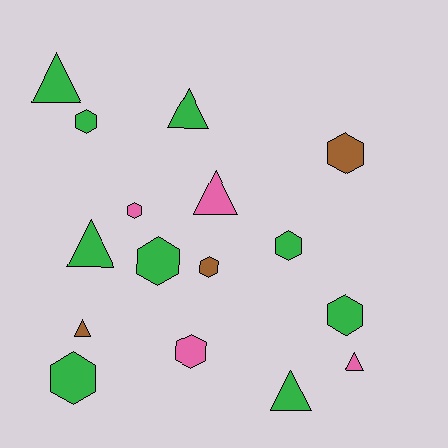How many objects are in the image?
There are 16 objects.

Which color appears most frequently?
Green, with 9 objects.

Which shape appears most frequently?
Hexagon, with 9 objects.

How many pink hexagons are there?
There are 2 pink hexagons.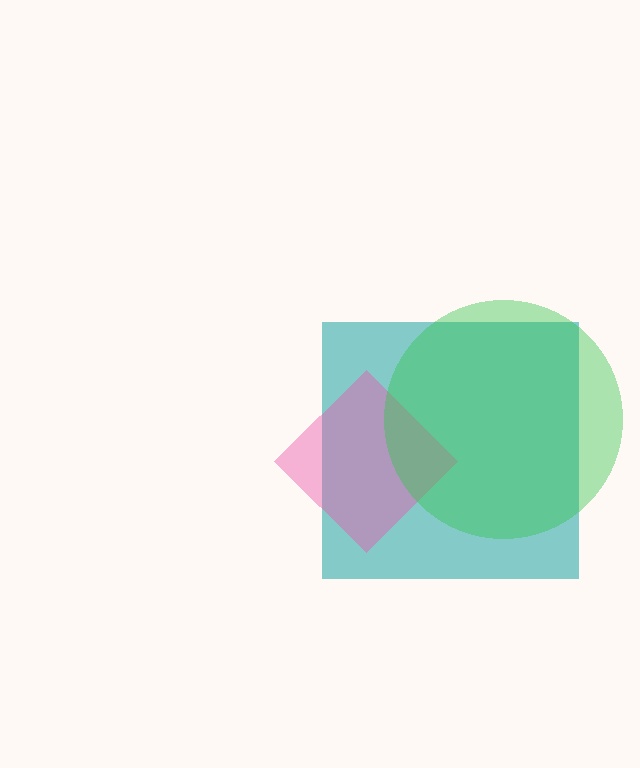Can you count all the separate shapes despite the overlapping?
Yes, there are 3 separate shapes.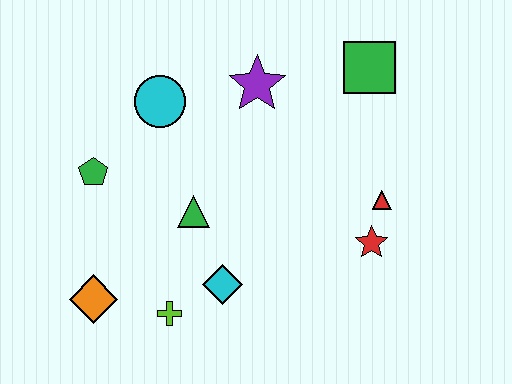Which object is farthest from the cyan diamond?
The green square is farthest from the cyan diamond.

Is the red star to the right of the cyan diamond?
Yes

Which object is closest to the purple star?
The cyan circle is closest to the purple star.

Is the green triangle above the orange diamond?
Yes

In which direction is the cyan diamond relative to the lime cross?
The cyan diamond is to the right of the lime cross.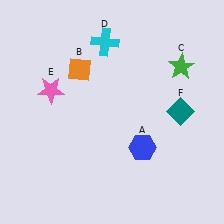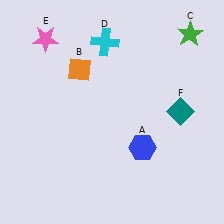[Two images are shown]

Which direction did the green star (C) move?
The green star (C) moved up.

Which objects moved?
The objects that moved are: the green star (C), the pink star (E).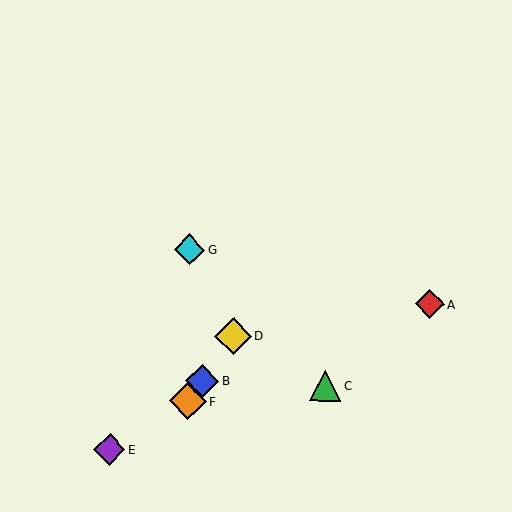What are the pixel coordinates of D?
Object D is at (233, 336).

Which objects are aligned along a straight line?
Objects B, D, F are aligned along a straight line.